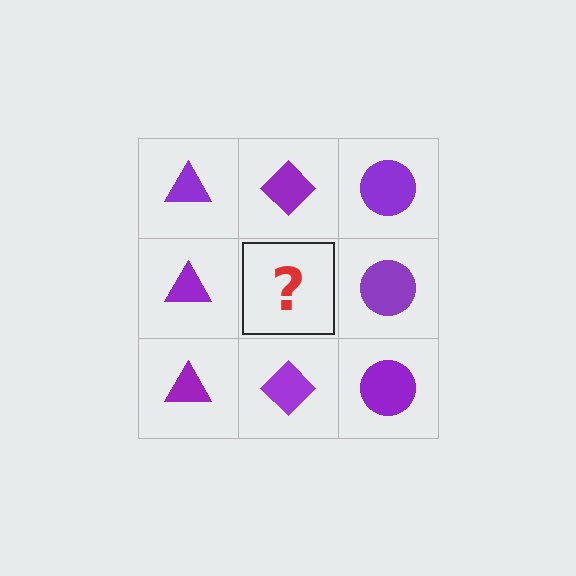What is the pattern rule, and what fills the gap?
The rule is that each column has a consistent shape. The gap should be filled with a purple diamond.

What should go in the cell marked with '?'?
The missing cell should contain a purple diamond.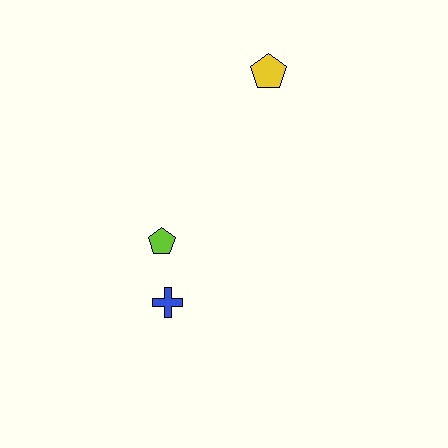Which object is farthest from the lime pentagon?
The yellow pentagon is farthest from the lime pentagon.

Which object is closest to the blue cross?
The lime pentagon is closest to the blue cross.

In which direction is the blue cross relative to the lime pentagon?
The blue cross is below the lime pentagon.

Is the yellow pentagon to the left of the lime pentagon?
No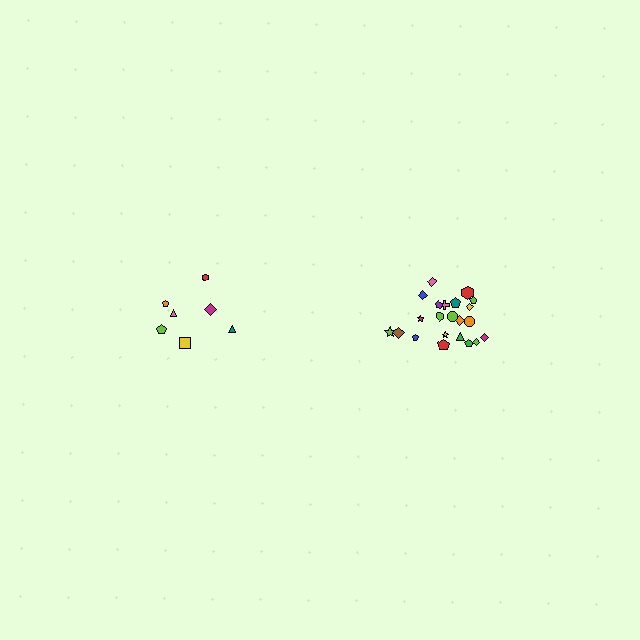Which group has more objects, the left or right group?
The right group.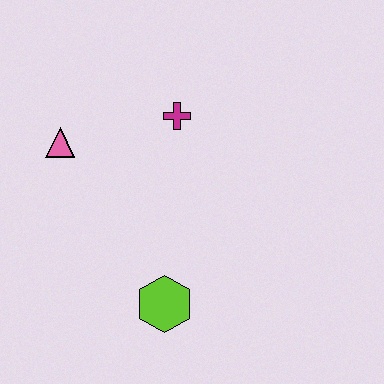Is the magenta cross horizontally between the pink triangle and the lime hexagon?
No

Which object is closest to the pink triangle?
The magenta cross is closest to the pink triangle.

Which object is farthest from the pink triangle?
The lime hexagon is farthest from the pink triangle.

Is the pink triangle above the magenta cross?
No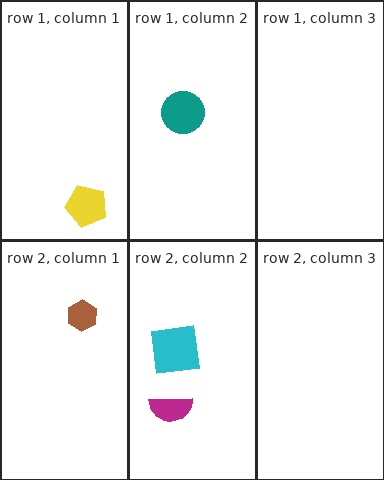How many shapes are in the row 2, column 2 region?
2.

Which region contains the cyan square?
The row 2, column 2 region.